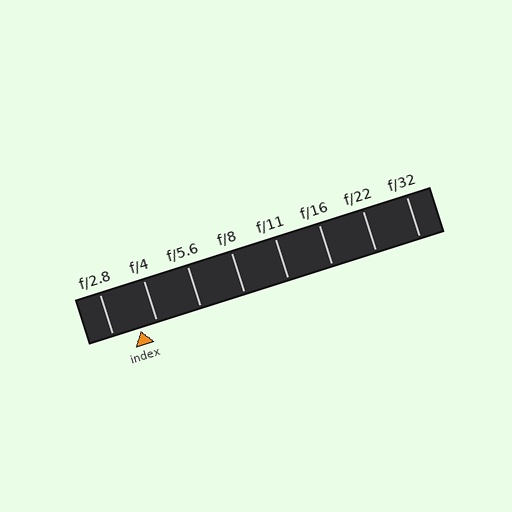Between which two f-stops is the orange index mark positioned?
The index mark is between f/2.8 and f/4.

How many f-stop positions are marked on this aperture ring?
There are 8 f-stop positions marked.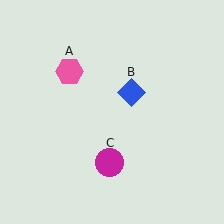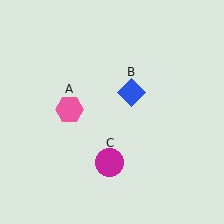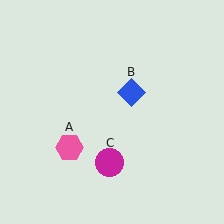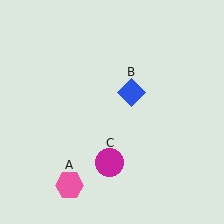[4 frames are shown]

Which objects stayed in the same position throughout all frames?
Blue diamond (object B) and magenta circle (object C) remained stationary.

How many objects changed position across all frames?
1 object changed position: pink hexagon (object A).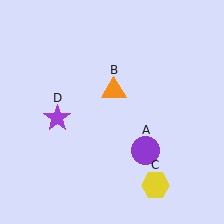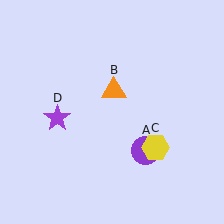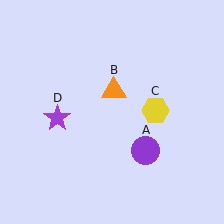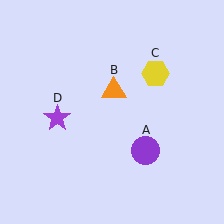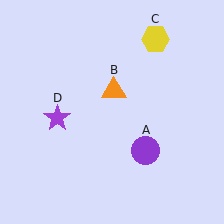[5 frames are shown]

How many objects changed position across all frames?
1 object changed position: yellow hexagon (object C).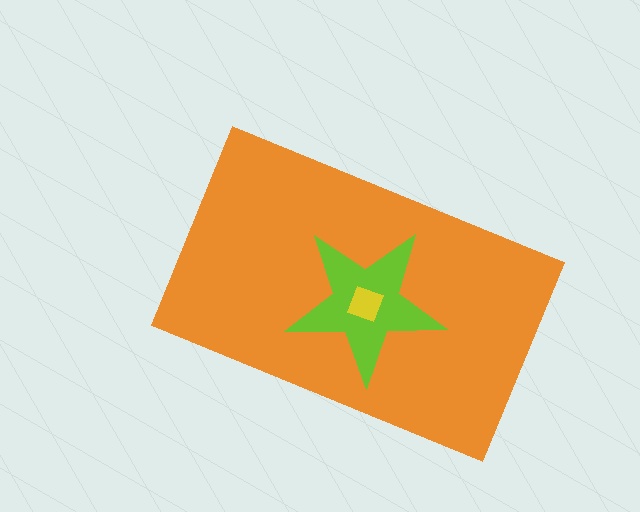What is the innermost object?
The yellow diamond.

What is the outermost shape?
The orange rectangle.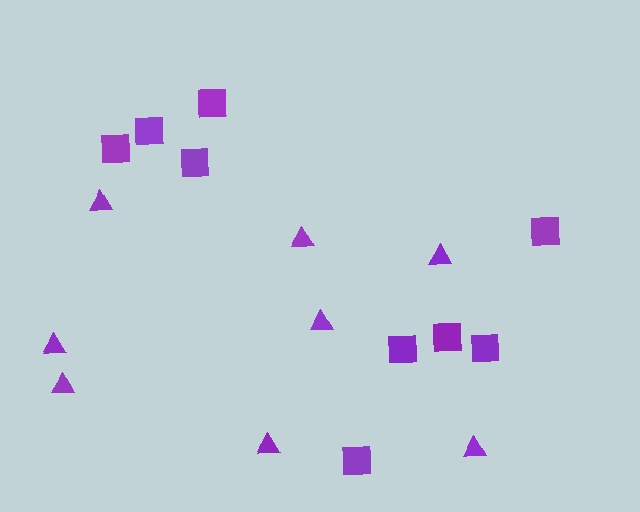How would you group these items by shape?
There are 2 groups: one group of triangles (8) and one group of squares (9).